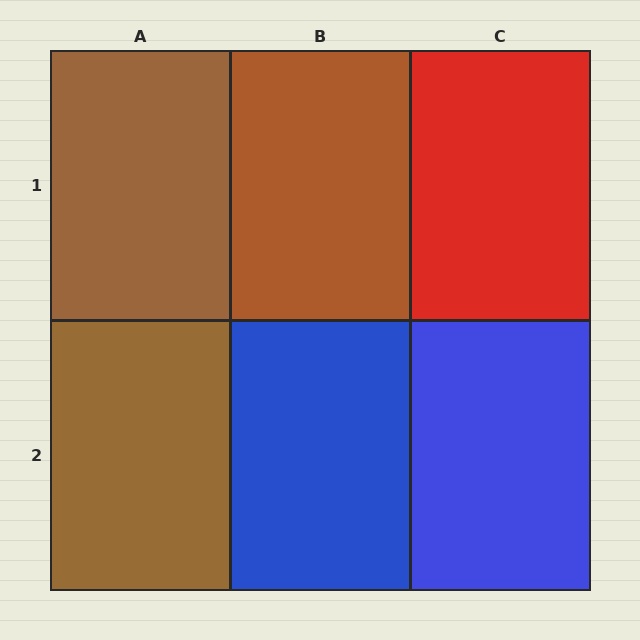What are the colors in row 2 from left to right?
Brown, blue, blue.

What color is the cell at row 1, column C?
Red.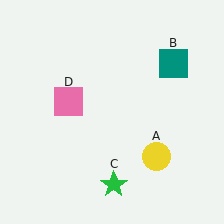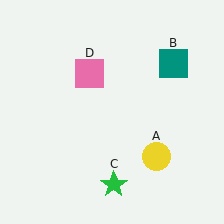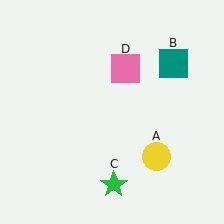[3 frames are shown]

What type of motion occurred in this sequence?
The pink square (object D) rotated clockwise around the center of the scene.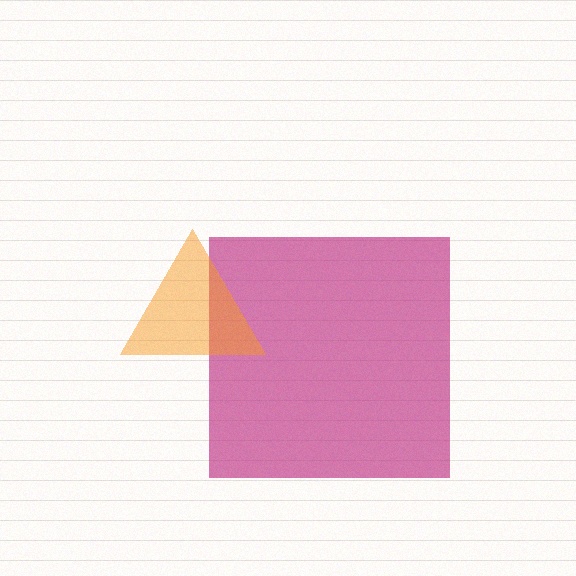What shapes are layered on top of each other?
The layered shapes are: a magenta square, an orange triangle.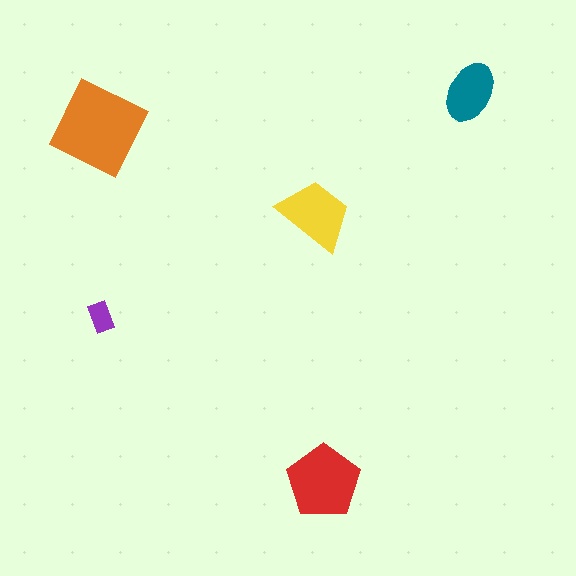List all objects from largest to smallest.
The orange diamond, the red pentagon, the yellow trapezoid, the teal ellipse, the purple rectangle.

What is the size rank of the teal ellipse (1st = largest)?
4th.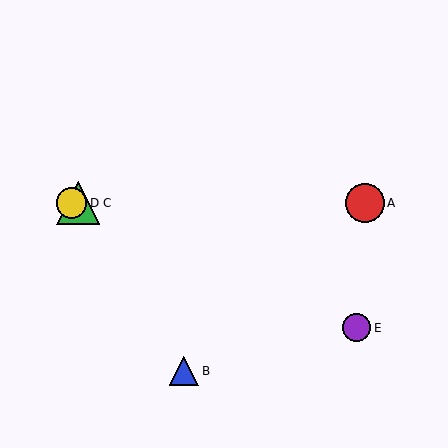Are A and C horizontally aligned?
Yes, both are at y≈203.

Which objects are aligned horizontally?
Objects A, C, D are aligned horizontally.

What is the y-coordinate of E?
Object E is at y≈328.